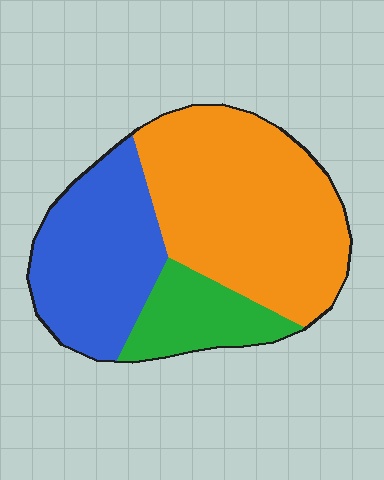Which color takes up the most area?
Orange, at roughly 50%.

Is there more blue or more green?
Blue.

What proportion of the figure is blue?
Blue covers about 30% of the figure.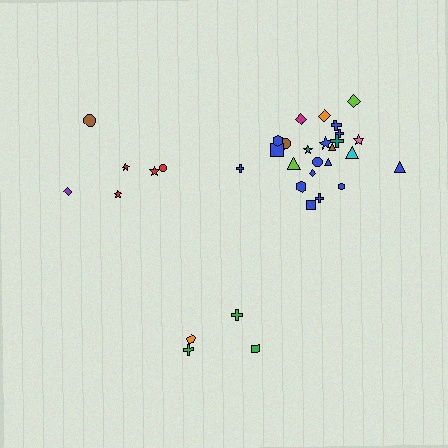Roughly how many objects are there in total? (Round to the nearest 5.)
Roughly 35 objects in total.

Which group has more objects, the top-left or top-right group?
The top-right group.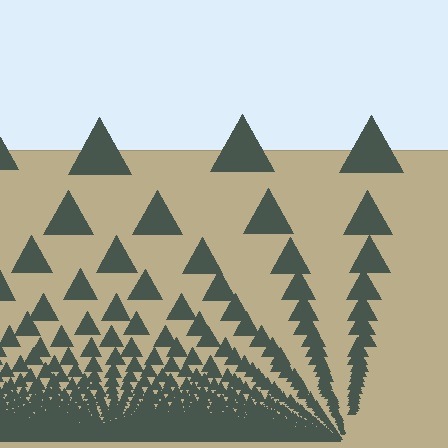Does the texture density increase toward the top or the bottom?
Density increases toward the bottom.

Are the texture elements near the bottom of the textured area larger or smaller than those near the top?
Smaller. The gradient is inverted — elements near the bottom are smaller and denser.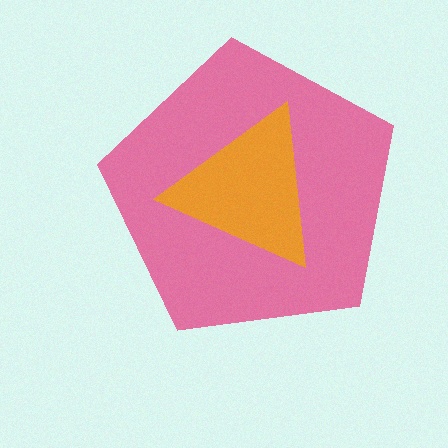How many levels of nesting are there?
2.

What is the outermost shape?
The pink pentagon.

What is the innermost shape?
The orange triangle.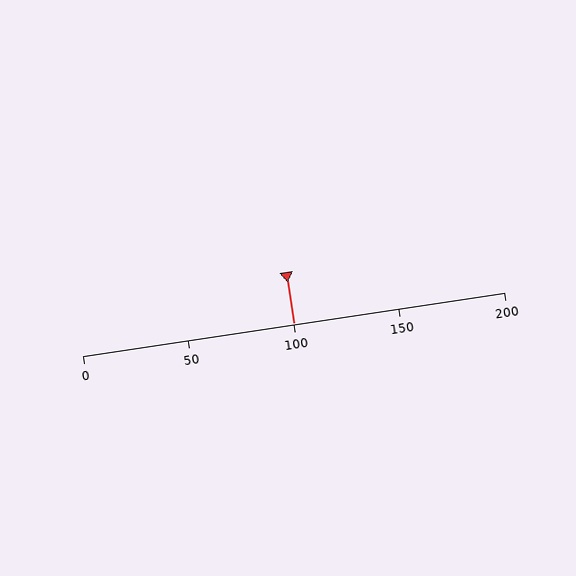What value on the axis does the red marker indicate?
The marker indicates approximately 100.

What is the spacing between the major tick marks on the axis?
The major ticks are spaced 50 apart.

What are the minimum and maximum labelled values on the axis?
The axis runs from 0 to 200.